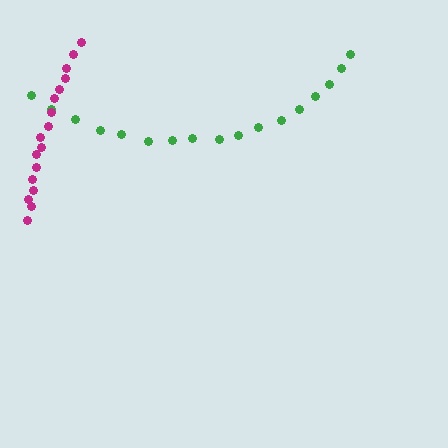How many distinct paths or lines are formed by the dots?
There are 2 distinct paths.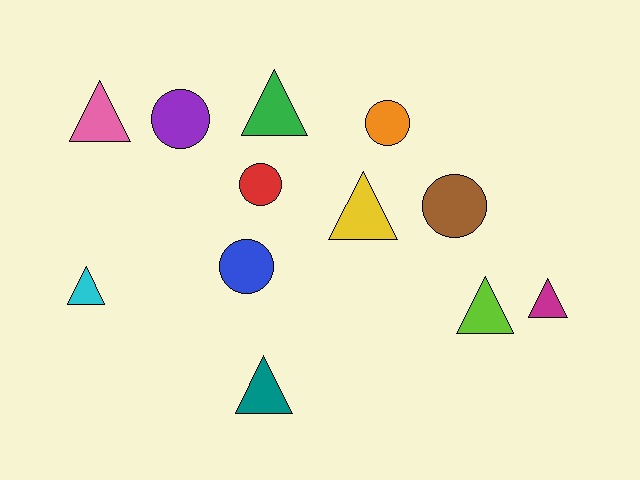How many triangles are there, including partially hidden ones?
There are 7 triangles.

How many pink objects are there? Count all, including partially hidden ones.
There is 1 pink object.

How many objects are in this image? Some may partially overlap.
There are 12 objects.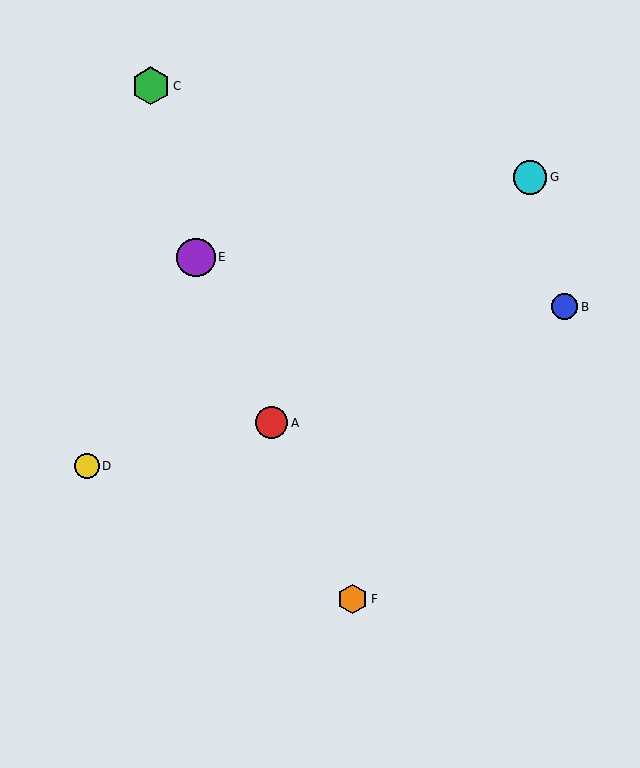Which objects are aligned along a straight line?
Objects A, E, F are aligned along a straight line.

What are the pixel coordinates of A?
Object A is at (272, 423).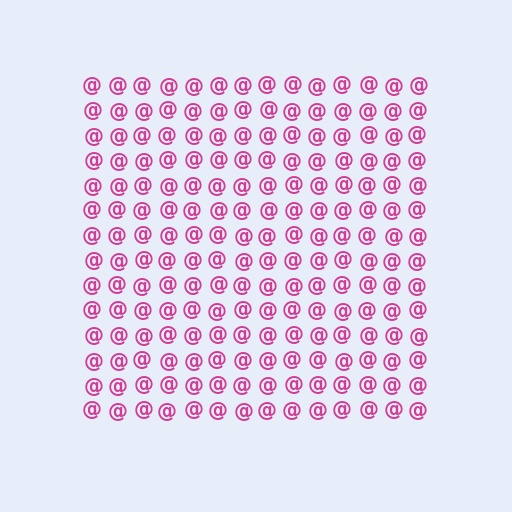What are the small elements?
The small elements are at signs.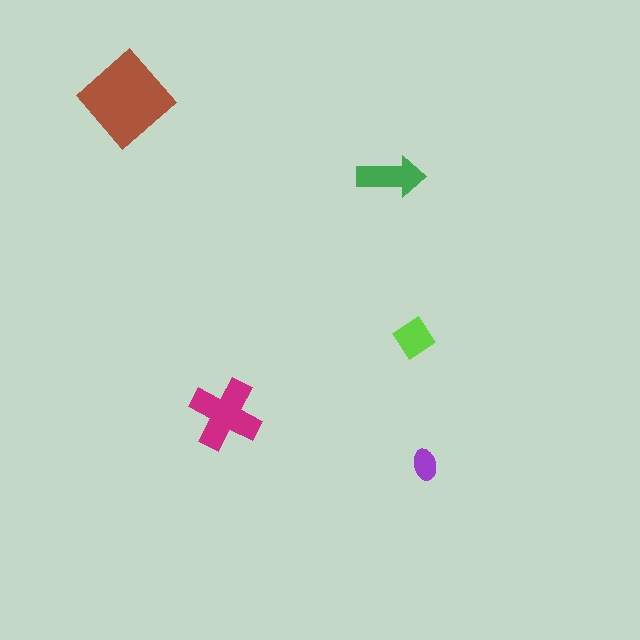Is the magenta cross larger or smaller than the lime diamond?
Larger.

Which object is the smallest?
The purple ellipse.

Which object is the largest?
The brown diamond.